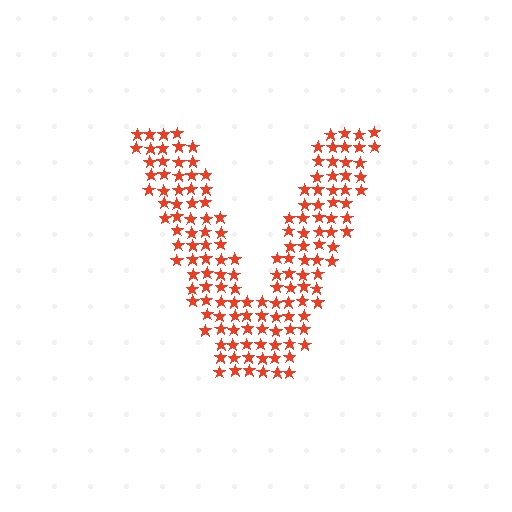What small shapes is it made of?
It is made of small stars.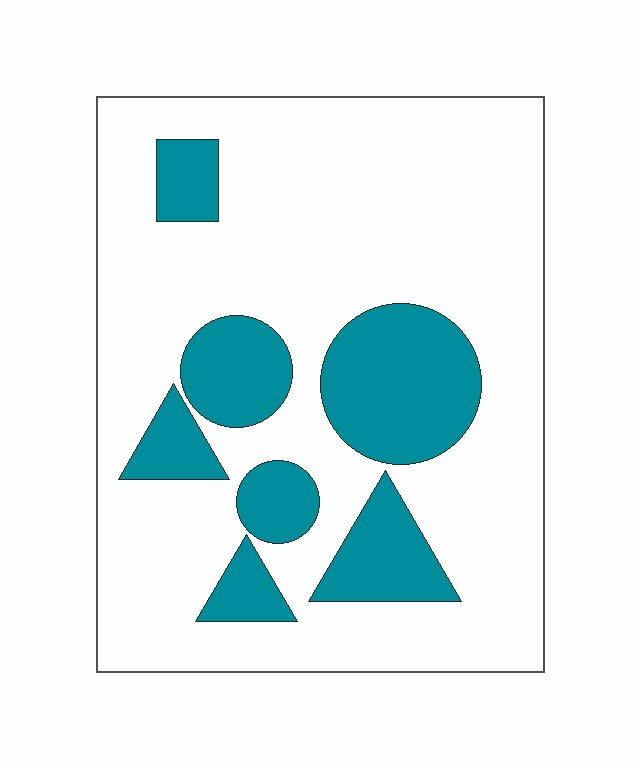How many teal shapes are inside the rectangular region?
7.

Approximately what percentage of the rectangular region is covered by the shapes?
Approximately 25%.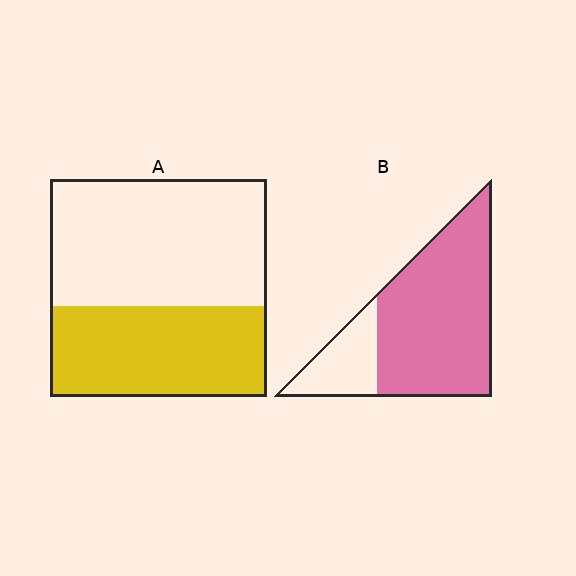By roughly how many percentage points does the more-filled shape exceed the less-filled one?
By roughly 35 percentage points (B over A).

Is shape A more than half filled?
No.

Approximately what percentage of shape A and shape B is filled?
A is approximately 40% and B is approximately 80%.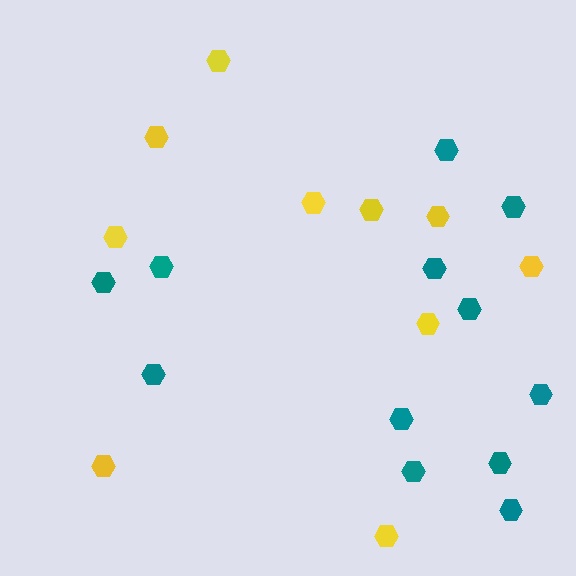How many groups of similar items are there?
There are 2 groups: one group of yellow hexagons (10) and one group of teal hexagons (12).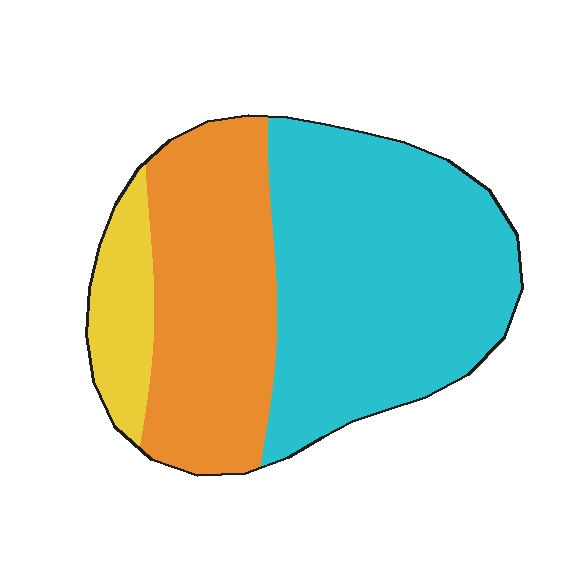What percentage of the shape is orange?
Orange covers 36% of the shape.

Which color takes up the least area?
Yellow, at roughly 10%.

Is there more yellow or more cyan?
Cyan.